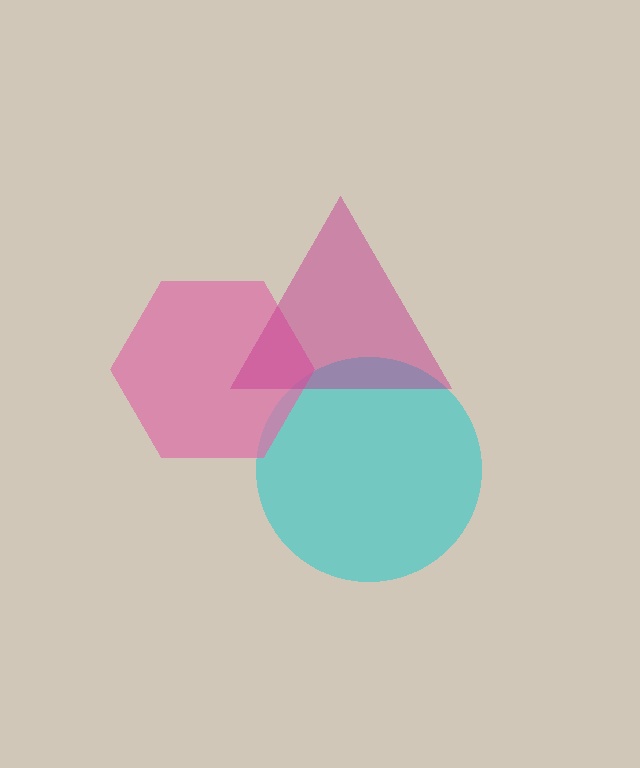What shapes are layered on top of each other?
The layered shapes are: a cyan circle, a pink hexagon, a magenta triangle.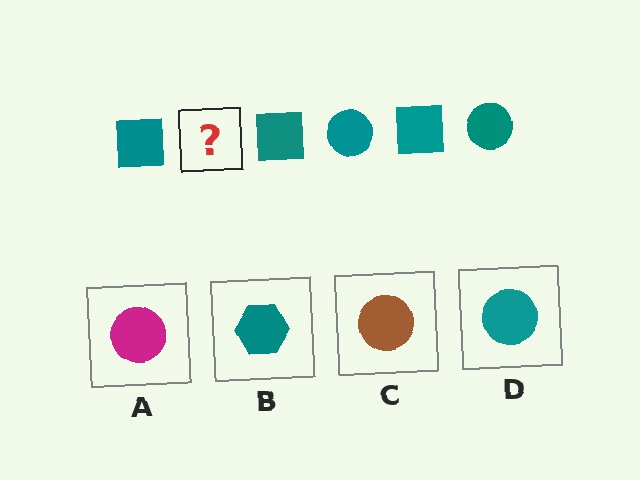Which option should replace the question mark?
Option D.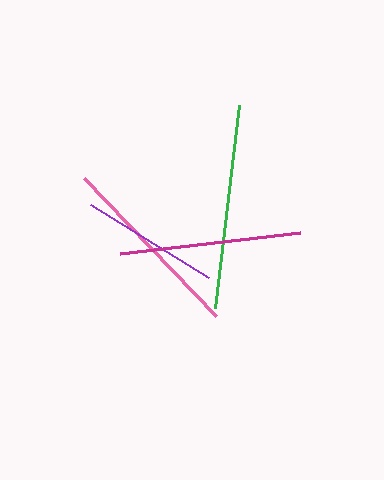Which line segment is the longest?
The green line is the longest at approximately 205 pixels.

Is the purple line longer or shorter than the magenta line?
The magenta line is longer than the purple line.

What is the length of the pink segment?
The pink segment is approximately 191 pixels long.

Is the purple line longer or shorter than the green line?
The green line is longer than the purple line.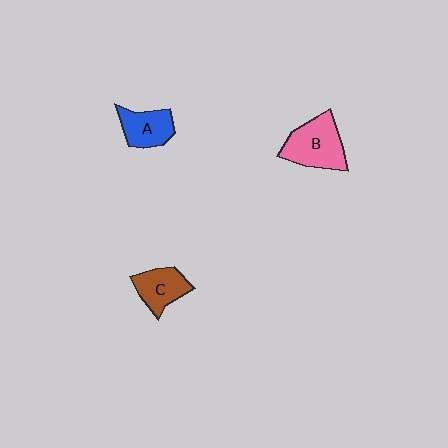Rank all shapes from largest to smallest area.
From largest to smallest: B (pink), C (brown), A (blue).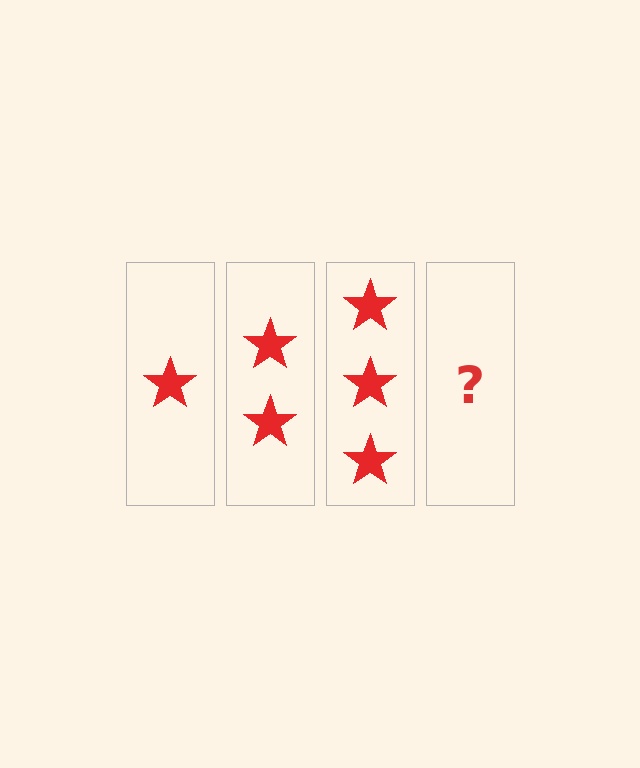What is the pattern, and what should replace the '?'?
The pattern is that each step adds one more star. The '?' should be 4 stars.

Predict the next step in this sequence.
The next step is 4 stars.